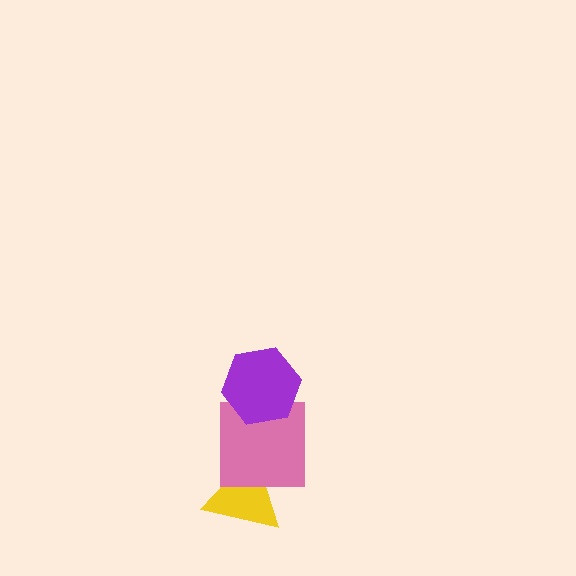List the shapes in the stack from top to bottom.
From top to bottom: the purple hexagon, the pink square, the yellow triangle.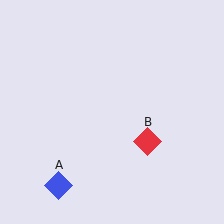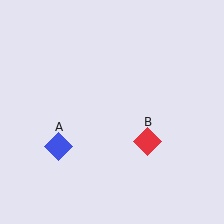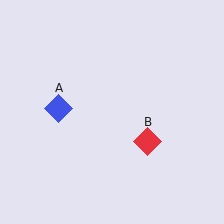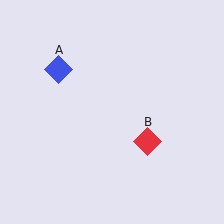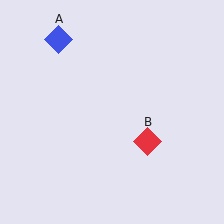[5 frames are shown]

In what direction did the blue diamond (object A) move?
The blue diamond (object A) moved up.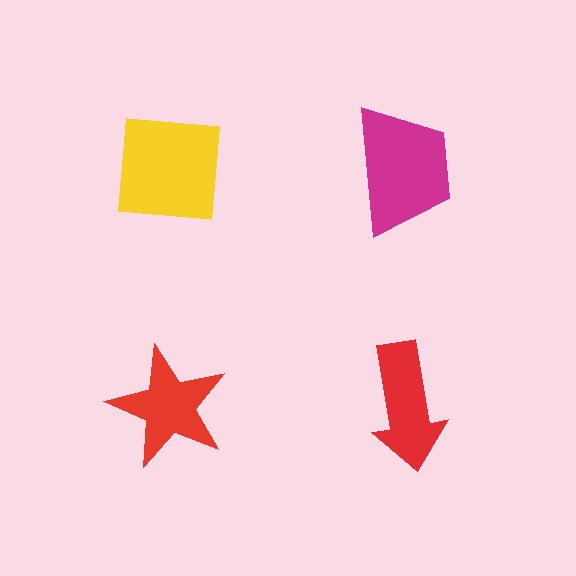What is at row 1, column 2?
A magenta trapezoid.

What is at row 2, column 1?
A red star.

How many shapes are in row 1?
2 shapes.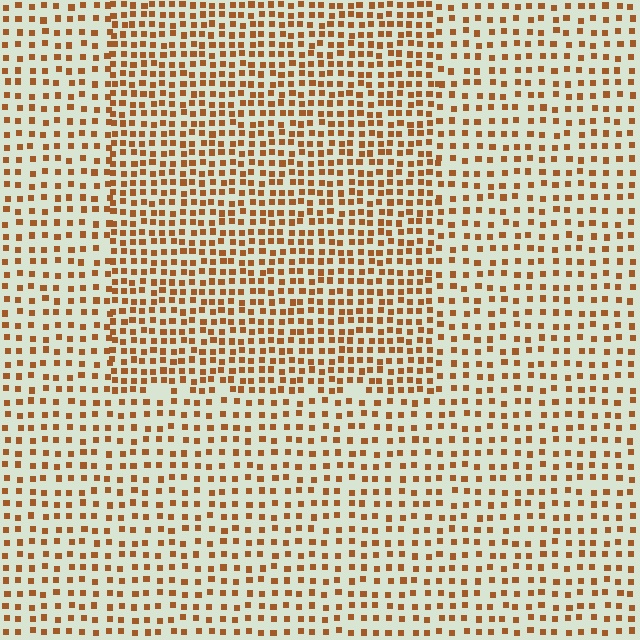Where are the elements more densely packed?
The elements are more densely packed inside the rectangle boundary.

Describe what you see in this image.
The image contains small brown elements arranged at two different densities. A rectangle-shaped region is visible where the elements are more densely packed than the surrounding area.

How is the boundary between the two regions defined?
The boundary is defined by a change in element density (approximately 1.7x ratio). All elements are the same color, size, and shape.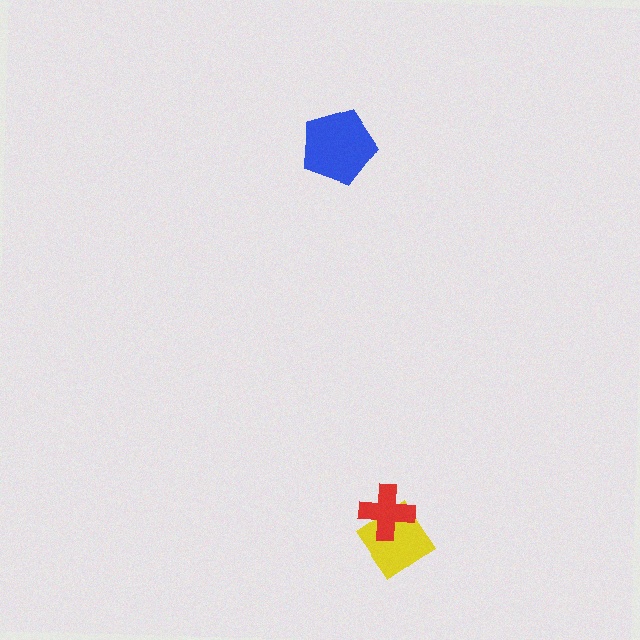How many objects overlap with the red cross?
1 object overlaps with the red cross.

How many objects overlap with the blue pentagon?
0 objects overlap with the blue pentagon.